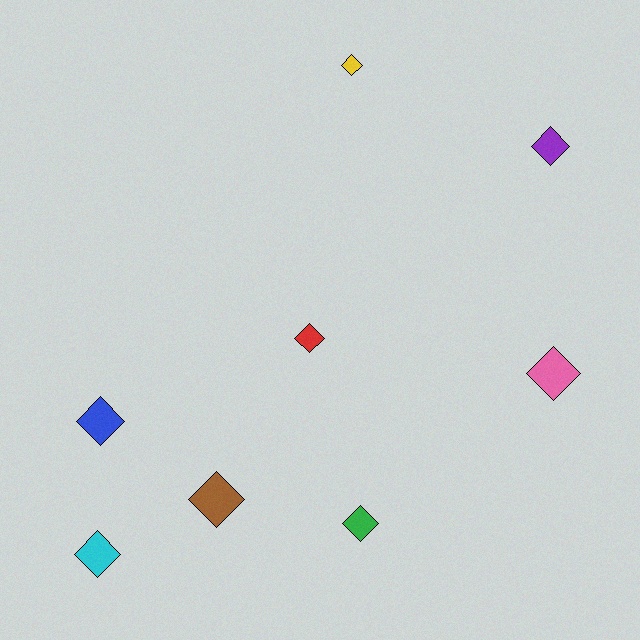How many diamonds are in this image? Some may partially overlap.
There are 8 diamonds.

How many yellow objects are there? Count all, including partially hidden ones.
There is 1 yellow object.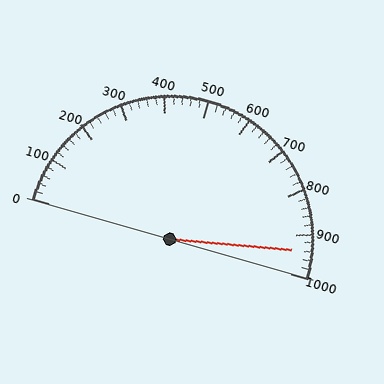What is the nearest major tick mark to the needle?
The nearest major tick mark is 900.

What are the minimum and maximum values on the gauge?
The gauge ranges from 0 to 1000.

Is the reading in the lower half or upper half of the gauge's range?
The reading is in the upper half of the range (0 to 1000).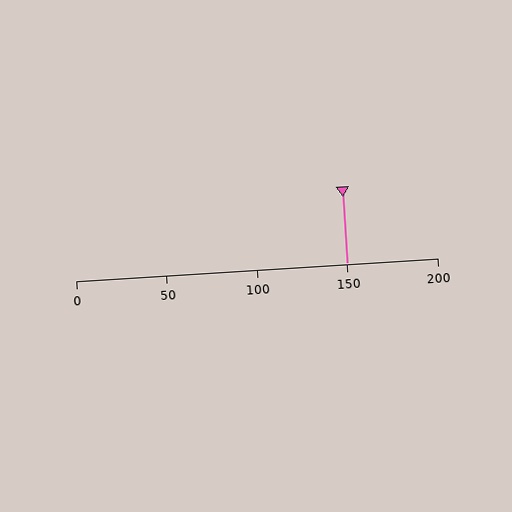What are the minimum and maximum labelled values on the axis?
The axis runs from 0 to 200.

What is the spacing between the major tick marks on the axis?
The major ticks are spaced 50 apart.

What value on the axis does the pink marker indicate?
The marker indicates approximately 150.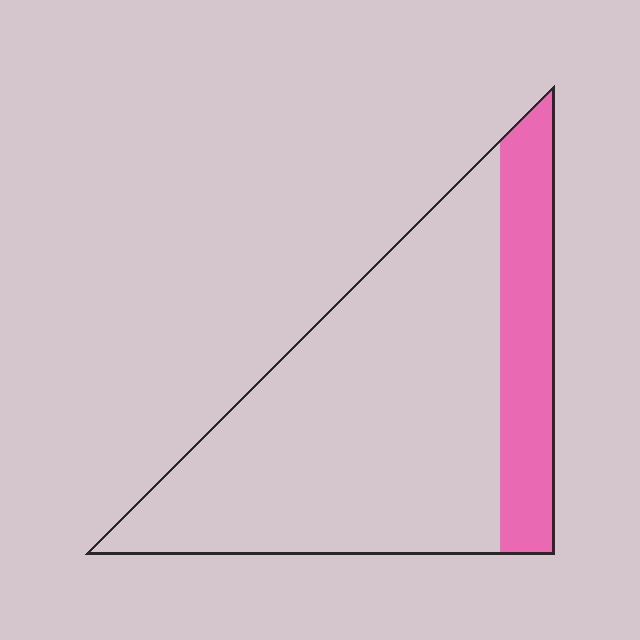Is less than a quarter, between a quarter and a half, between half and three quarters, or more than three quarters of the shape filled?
Less than a quarter.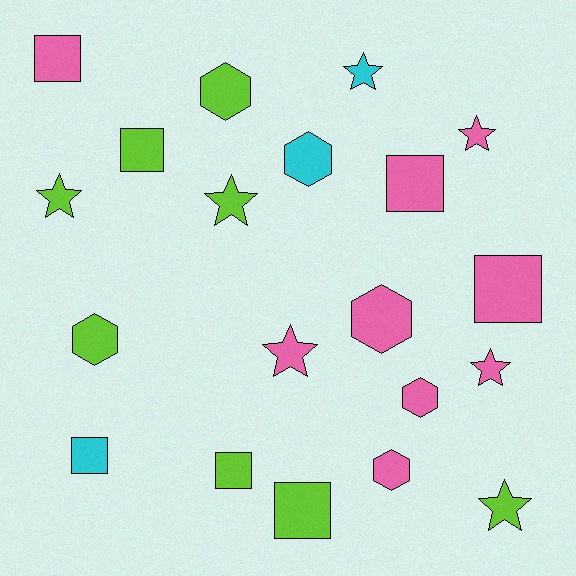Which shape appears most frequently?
Star, with 7 objects.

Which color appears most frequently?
Pink, with 9 objects.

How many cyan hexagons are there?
There is 1 cyan hexagon.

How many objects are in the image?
There are 20 objects.